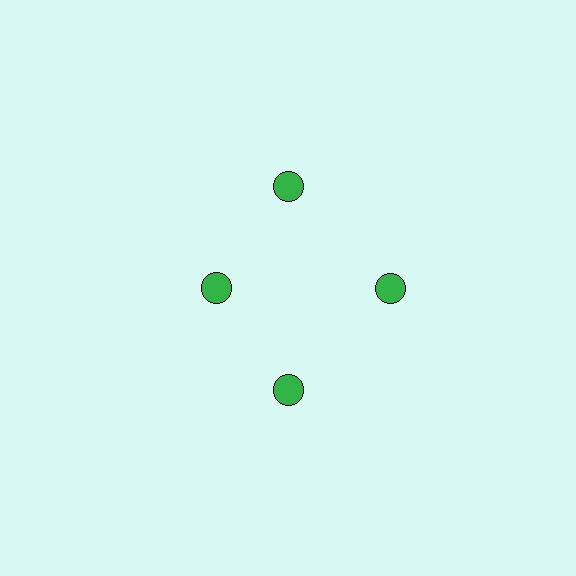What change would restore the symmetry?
The symmetry would be restored by moving it outward, back onto the ring so that all 4 circles sit at equal angles and equal distance from the center.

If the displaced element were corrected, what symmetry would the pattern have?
It would have 4-fold rotational symmetry — the pattern would map onto itself every 90 degrees.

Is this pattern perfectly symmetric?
No. The 4 green circles are arranged in a ring, but one element near the 9 o'clock position is pulled inward toward the center, breaking the 4-fold rotational symmetry.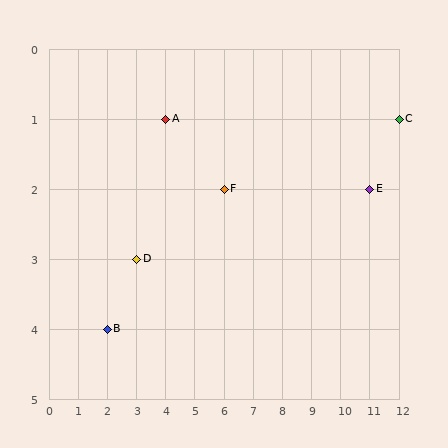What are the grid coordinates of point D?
Point D is at grid coordinates (3, 3).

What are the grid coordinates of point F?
Point F is at grid coordinates (6, 2).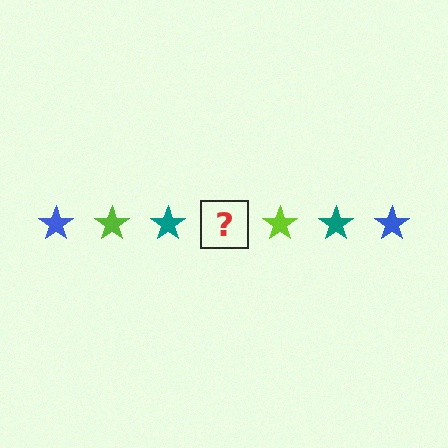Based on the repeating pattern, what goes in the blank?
The blank should be a blue star.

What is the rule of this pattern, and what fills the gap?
The rule is that the pattern cycles through blue, lime, teal stars. The gap should be filled with a blue star.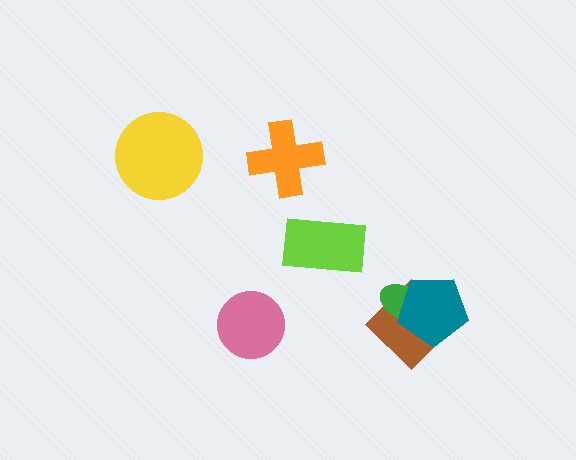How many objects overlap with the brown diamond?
2 objects overlap with the brown diamond.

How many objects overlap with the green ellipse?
2 objects overlap with the green ellipse.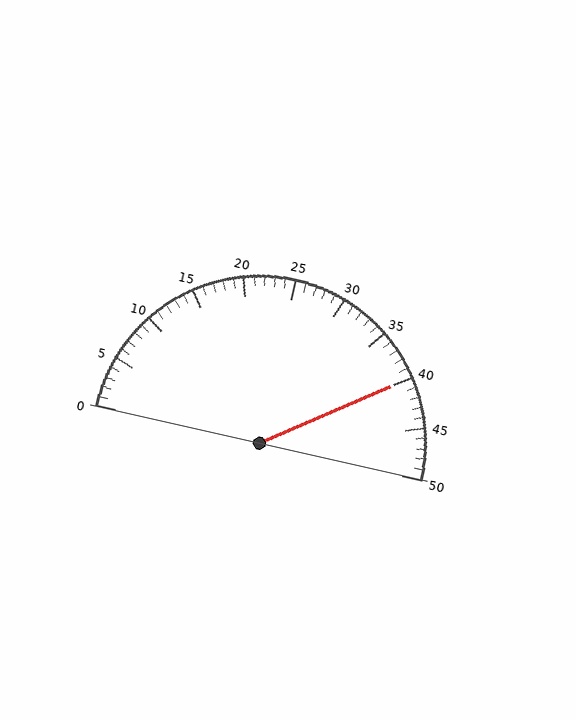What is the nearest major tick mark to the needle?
The nearest major tick mark is 40.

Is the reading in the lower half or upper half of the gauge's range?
The reading is in the upper half of the range (0 to 50).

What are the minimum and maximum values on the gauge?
The gauge ranges from 0 to 50.